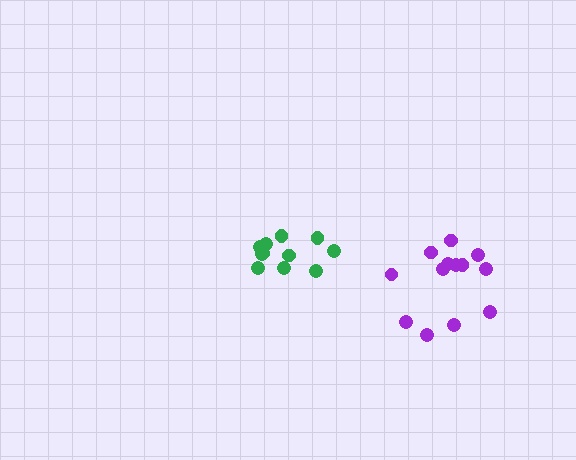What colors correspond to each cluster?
The clusters are colored: purple, green.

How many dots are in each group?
Group 1: 13 dots, Group 2: 11 dots (24 total).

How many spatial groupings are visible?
There are 2 spatial groupings.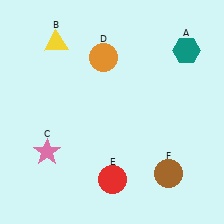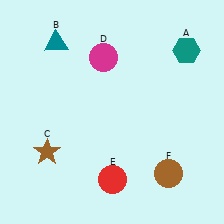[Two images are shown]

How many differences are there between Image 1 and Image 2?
There are 3 differences between the two images.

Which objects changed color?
B changed from yellow to teal. C changed from pink to brown. D changed from orange to magenta.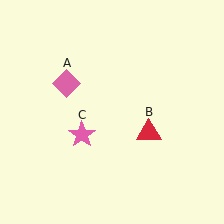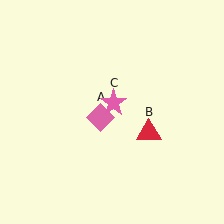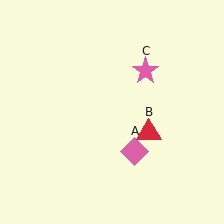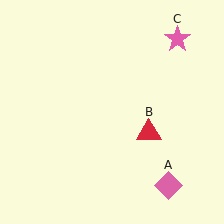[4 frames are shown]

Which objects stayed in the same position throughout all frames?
Red triangle (object B) remained stationary.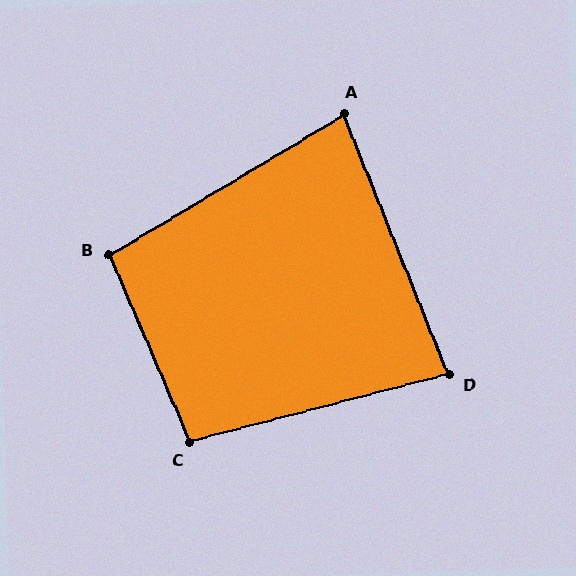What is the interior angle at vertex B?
Approximately 97 degrees (obtuse).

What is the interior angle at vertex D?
Approximately 83 degrees (acute).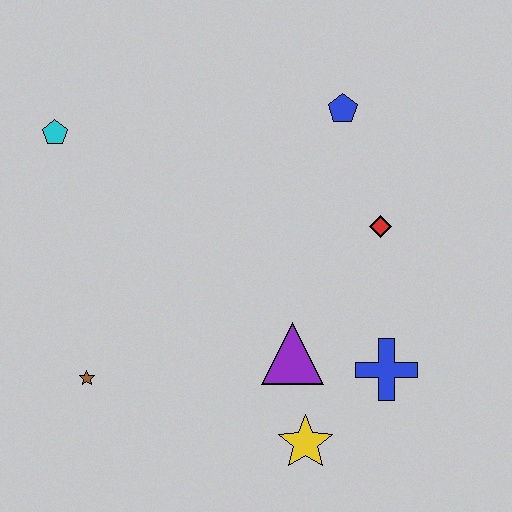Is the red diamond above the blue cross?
Yes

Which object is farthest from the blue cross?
The cyan pentagon is farthest from the blue cross.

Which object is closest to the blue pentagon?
The red diamond is closest to the blue pentagon.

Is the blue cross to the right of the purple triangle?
Yes